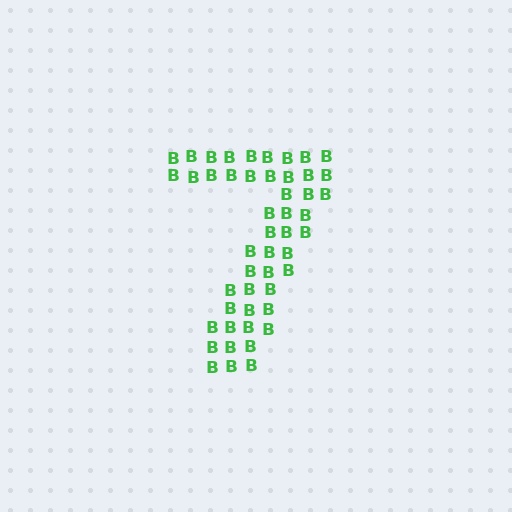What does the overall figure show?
The overall figure shows the digit 7.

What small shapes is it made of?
It is made of small letter B's.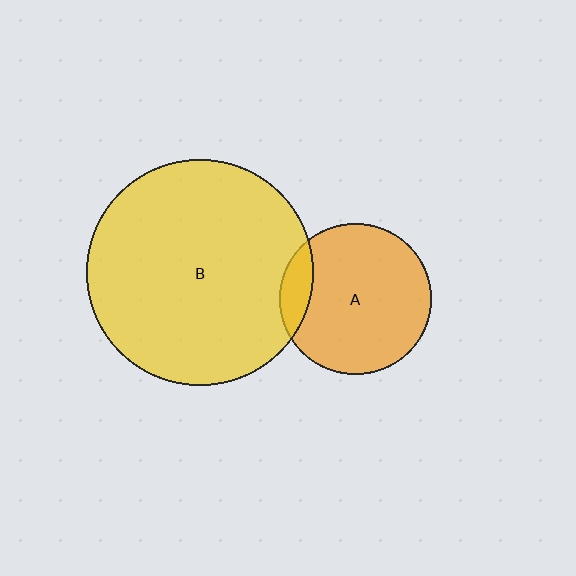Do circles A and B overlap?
Yes.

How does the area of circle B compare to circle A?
Approximately 2.2 times.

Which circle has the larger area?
Circle B (yellow).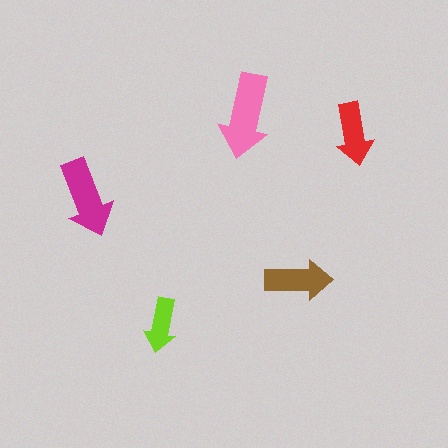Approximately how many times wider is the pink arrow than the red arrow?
About 1.5 times wider.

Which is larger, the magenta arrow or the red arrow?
The magenta one.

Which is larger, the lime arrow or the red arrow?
The red one.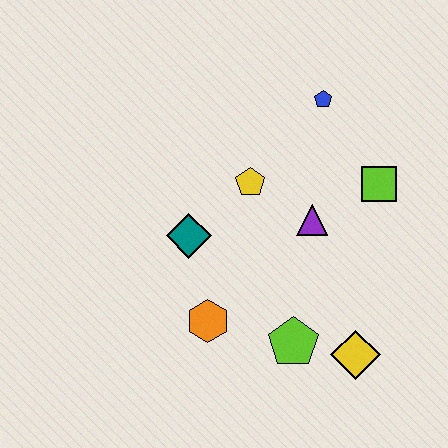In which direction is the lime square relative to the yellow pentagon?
The lime square is to the right of the yellow pentagon.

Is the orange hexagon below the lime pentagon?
No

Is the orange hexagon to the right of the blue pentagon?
No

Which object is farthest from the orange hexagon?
The blue pentagon is farthest from the orange hexagon.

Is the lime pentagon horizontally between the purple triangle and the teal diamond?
Yes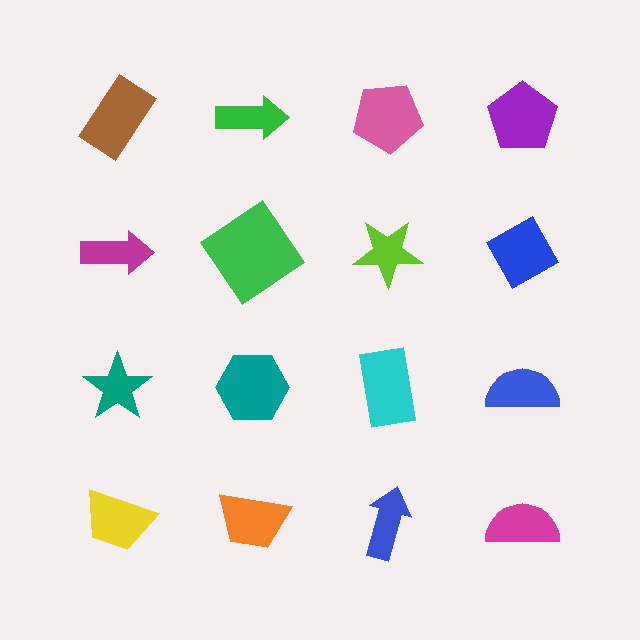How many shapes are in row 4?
4 shapes.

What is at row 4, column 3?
A blue arrow.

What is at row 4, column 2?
An orange trapezoid.